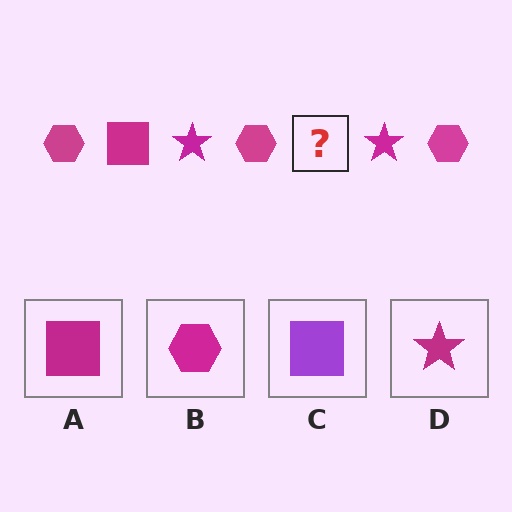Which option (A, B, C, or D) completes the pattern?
A.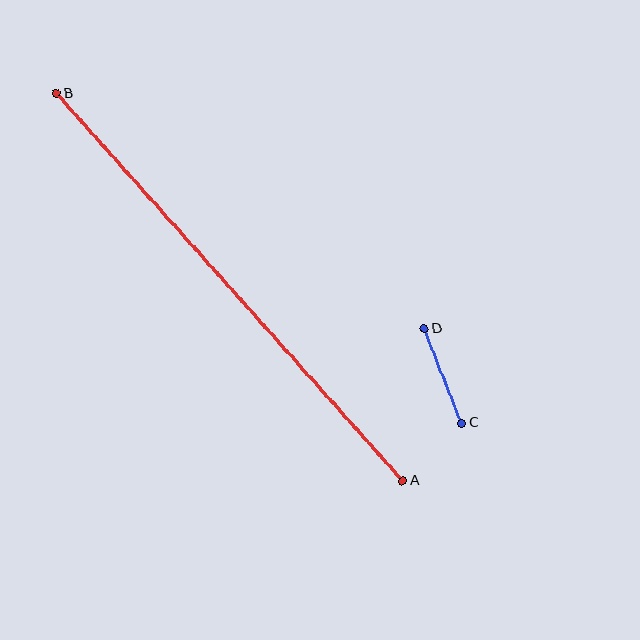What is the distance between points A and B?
The distance is approximately 520 pixels.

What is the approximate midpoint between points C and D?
The midpoint is at approximately (443, 376) pixels.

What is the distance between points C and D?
The distance is approximately 101 pixels.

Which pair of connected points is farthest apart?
Points A and B are farthest apart.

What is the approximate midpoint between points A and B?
The midpoint is at approximately (230, 287) pixels.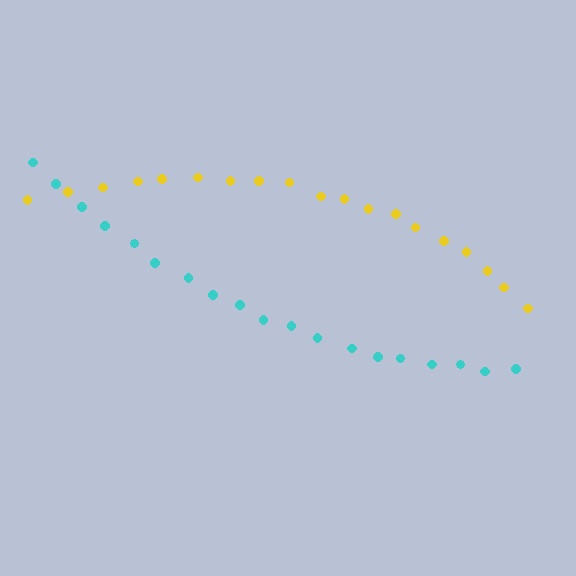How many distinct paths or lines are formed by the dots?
There are 2 distinct paths.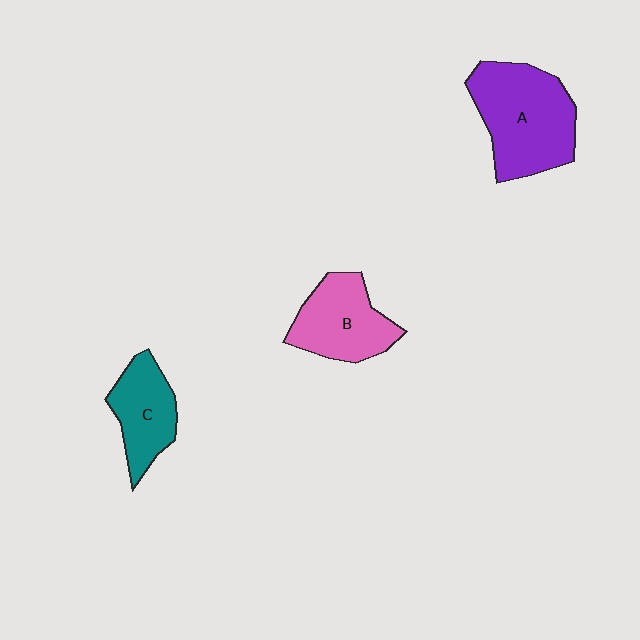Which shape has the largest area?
Shape A (purple).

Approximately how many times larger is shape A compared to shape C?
Approximately 1.7 times.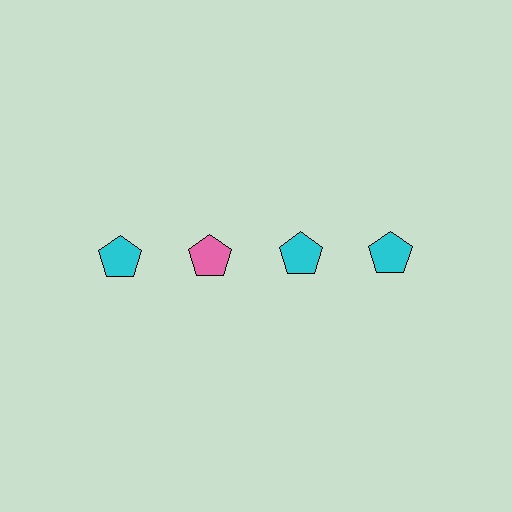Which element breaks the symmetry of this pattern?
The pink pentagon in the top row, second from left column breaks the symmetry. All other shapes are cyan pentagons.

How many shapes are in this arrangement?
There are 4 shapes arranged in a grid pattern.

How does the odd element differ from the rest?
It has a different color: pink instead of cyan.